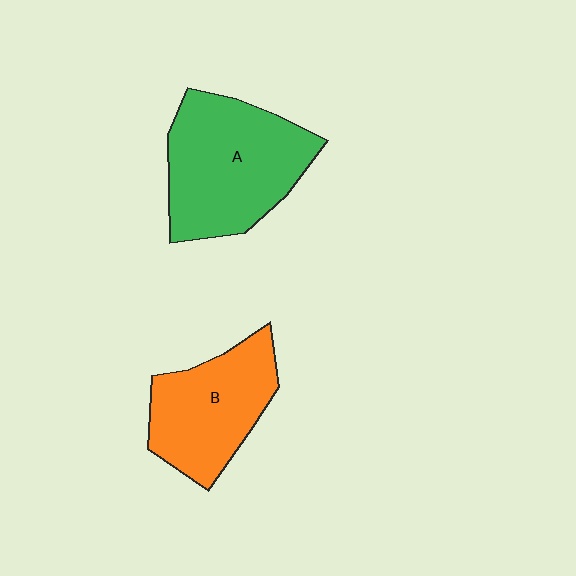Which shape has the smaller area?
Shape B (orange).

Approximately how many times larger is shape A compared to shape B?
Approximately 1.3 times.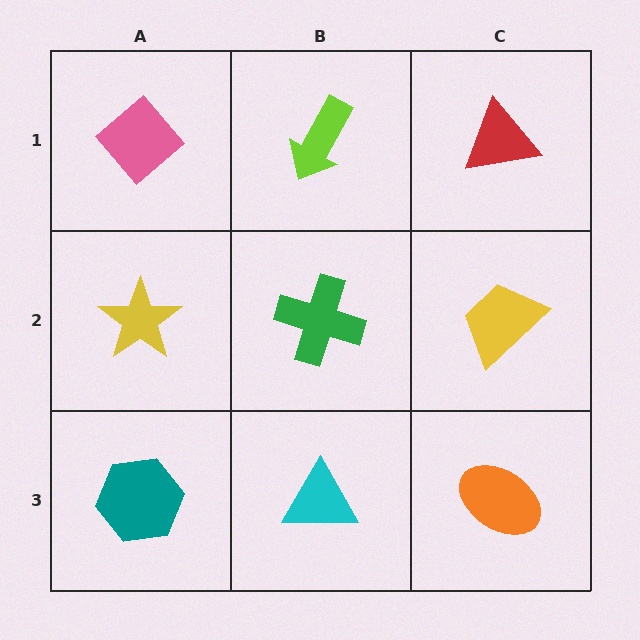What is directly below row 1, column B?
A green cross.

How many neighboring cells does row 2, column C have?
3.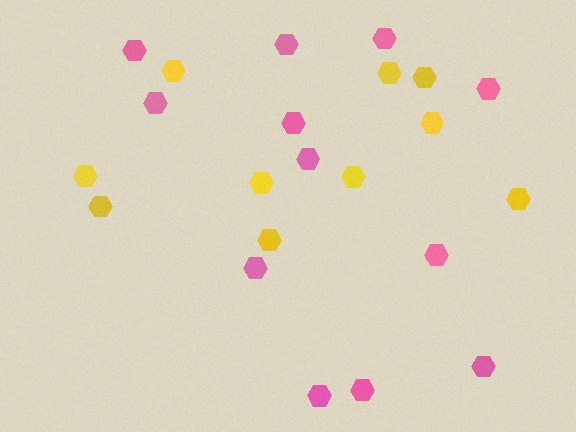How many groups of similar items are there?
There are 2 groups: one group of pink hexagons (12) and one group of yellow hexagons (10).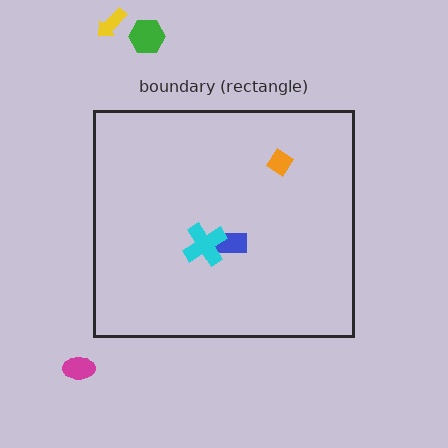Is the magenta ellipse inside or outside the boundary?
Outside.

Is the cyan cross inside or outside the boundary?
Inside.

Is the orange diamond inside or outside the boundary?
Inside.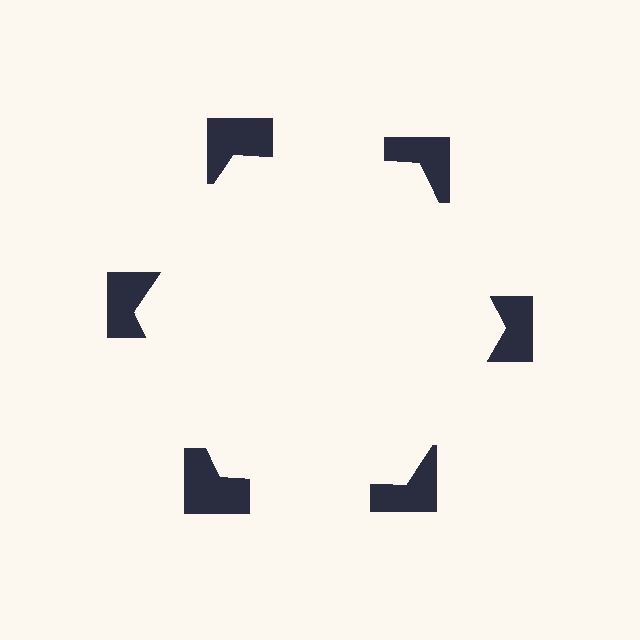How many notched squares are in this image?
There are 6 — one at each vertex of the illusory hexagon.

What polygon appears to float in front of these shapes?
An illusory hexagon — its edges are inferred from the aligned wedge cuts in the notched squares, not physically drawn.